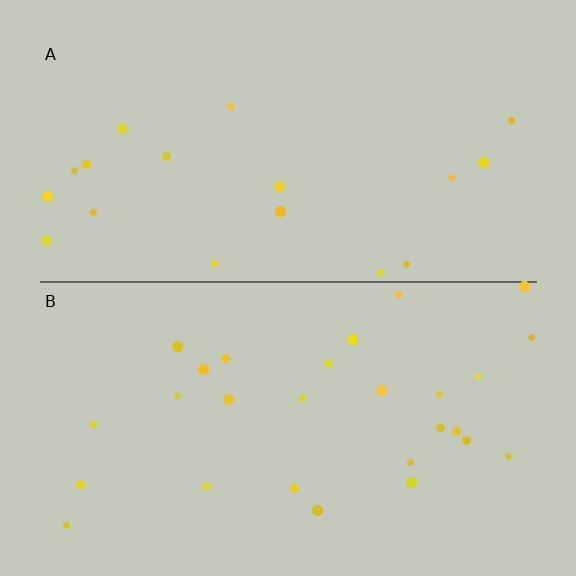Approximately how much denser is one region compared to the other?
Approximately 1.5× — region B over region A.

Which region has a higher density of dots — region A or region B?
B (the bottom).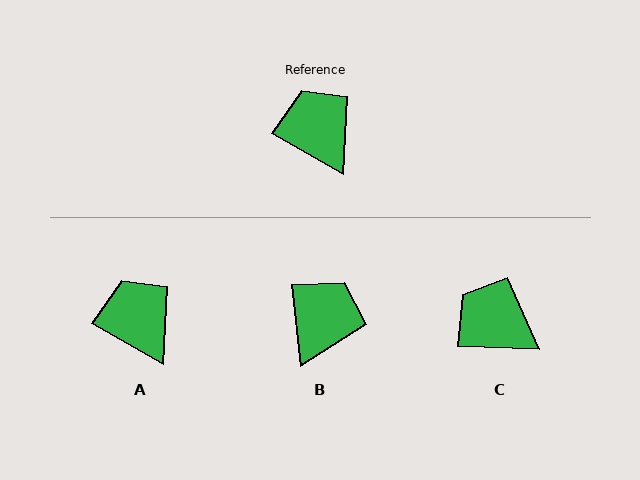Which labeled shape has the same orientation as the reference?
A.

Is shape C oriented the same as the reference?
No, it is off by about 28 degrees.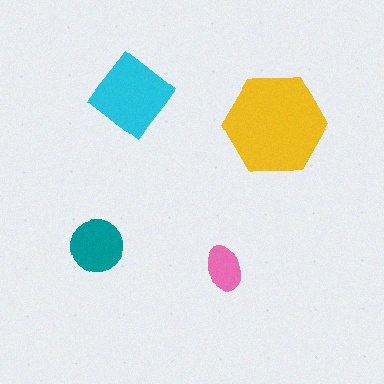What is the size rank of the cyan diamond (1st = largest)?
2nd.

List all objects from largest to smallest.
The yellow hexagon, the cyan diamond, the teal circle, the pink ellipse.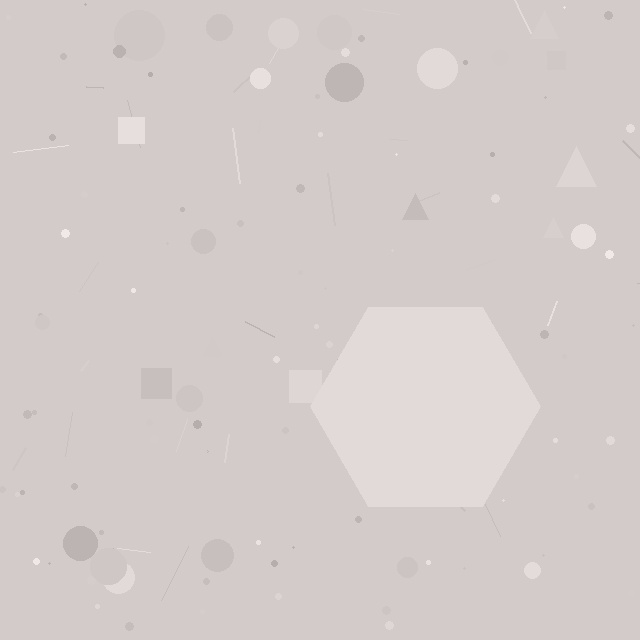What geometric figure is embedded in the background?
A hexagon is embedded in the background.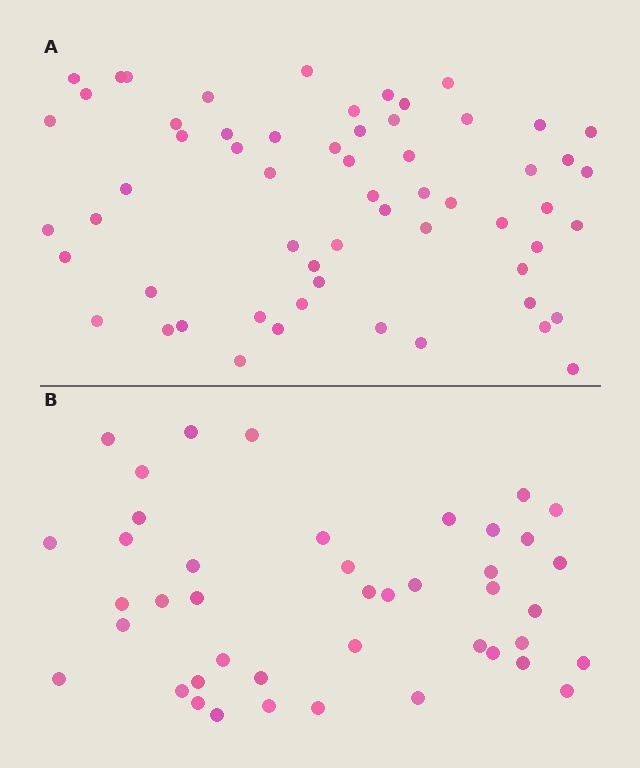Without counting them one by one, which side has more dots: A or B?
Region A (the top region) has more dots.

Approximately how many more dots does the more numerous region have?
Region A has approximately 15 more dots than region B.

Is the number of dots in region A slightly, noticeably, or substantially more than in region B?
Region A has noticeably more, but not dramatically so. The ratio is roughly 1.4 to 1.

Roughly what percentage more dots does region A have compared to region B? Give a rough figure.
About 40% more.